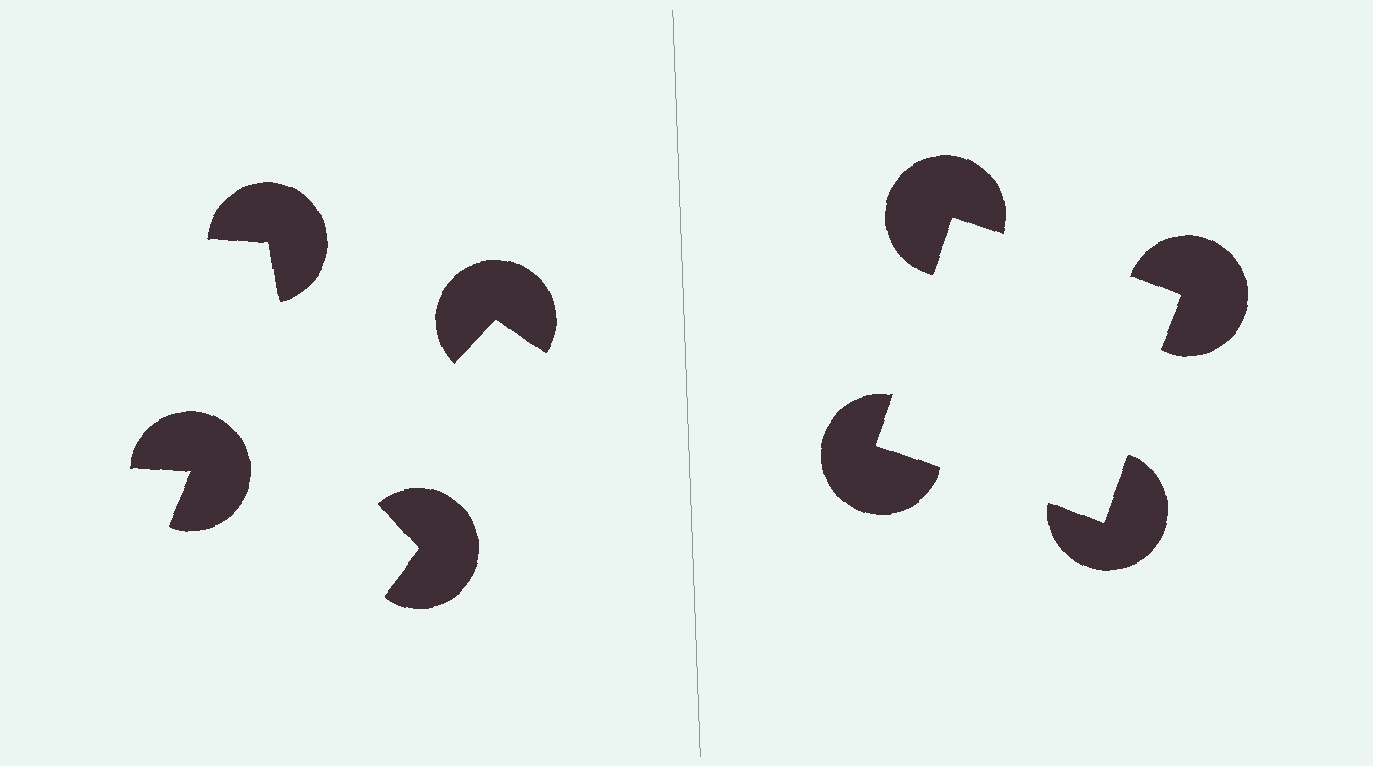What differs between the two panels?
The pac-man discs are positioned identically on both sides; only the wedge orientations differ. On the right they align to a square; on the left they are misaligned.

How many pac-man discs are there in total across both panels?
8 — 4 on each side.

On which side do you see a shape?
An illusory square appears on the right side. On the left side the wedge cuts are rotated, so no coherent shape forms.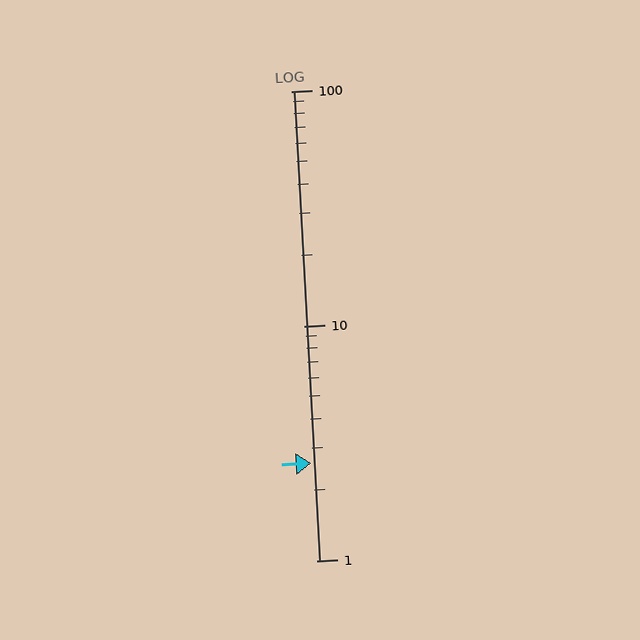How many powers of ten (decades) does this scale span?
The scale spans 2 decades, from 1 to 100.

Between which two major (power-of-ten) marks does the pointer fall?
The pointer is between 1 and 10.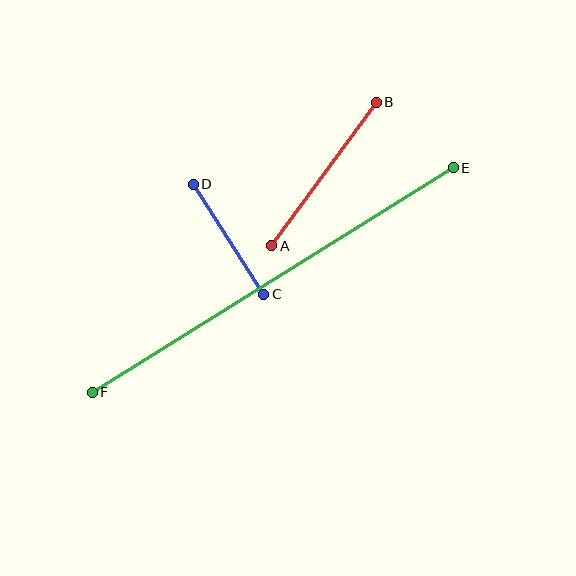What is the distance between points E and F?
The distance is approximately 425 pixels.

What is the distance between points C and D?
The distance is approximately 131 pixels.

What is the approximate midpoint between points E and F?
The midpoint is at approximately (273, 280) pixels.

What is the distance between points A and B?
The distance is approximately 178 pixels.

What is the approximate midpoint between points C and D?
The midpoint is at approximately (228, 239) pixels.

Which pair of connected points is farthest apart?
Points E and F are farthest apart.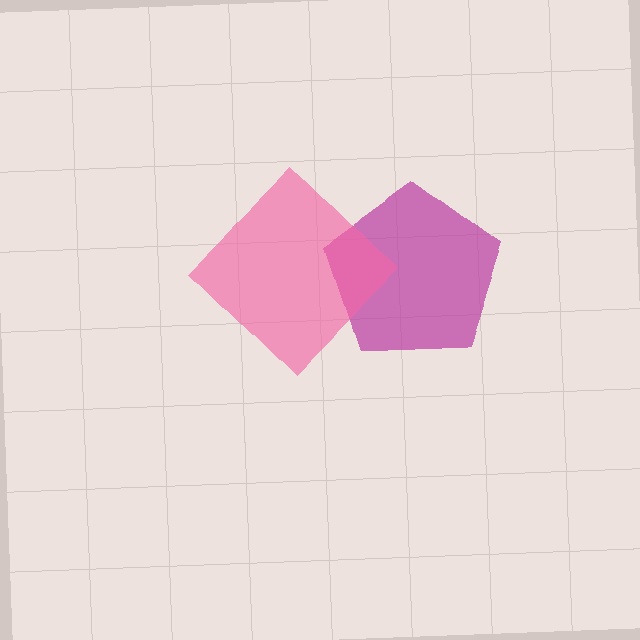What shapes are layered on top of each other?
The layered shapes are: a magenta pentagon, a pink diamond.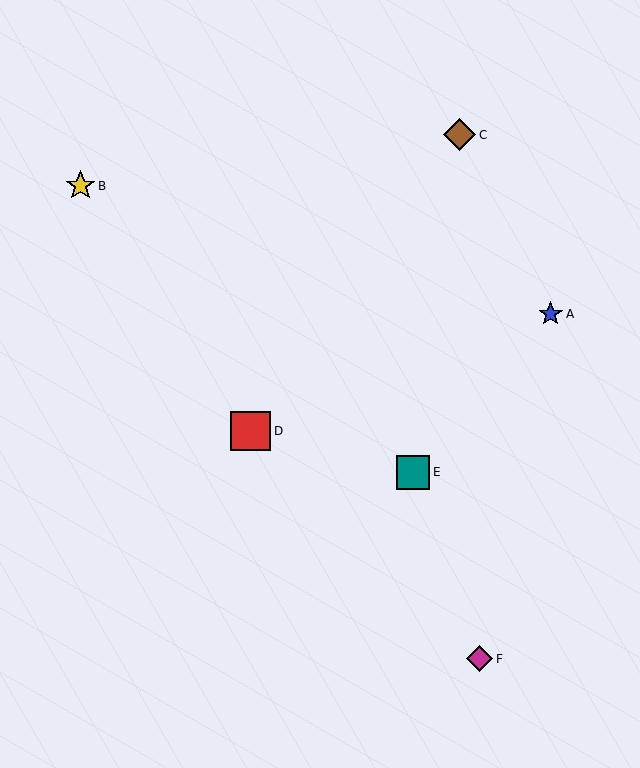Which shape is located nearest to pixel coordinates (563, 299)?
The blue star (labeled A) at (551, 314) is nearest to that location.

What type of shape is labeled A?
Shape A is a blue star.